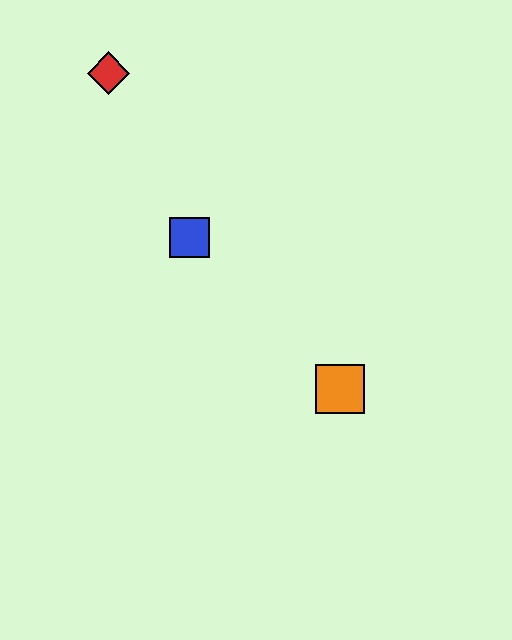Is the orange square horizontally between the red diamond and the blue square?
No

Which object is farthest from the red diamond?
The orange square is farthest from the red diamond.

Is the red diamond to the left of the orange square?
Yes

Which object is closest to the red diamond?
The blue square is closest to the red diamond.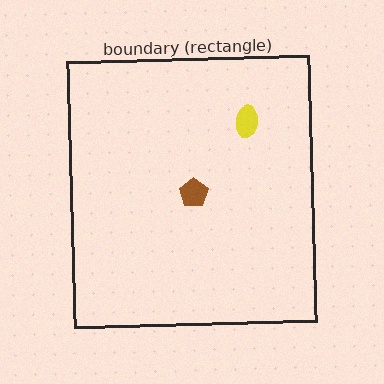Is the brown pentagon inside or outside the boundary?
Inside.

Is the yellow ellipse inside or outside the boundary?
Inside.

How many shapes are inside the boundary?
2 inside, 0 outside.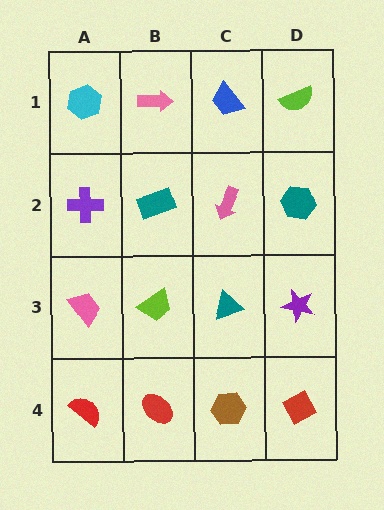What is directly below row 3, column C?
A brown hexagon.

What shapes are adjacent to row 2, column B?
A pink arrow (row 1, column B), a lime trapezoid (row 3, column B), a purple cross (row 2, column A), a pink arrow (row 2, column C).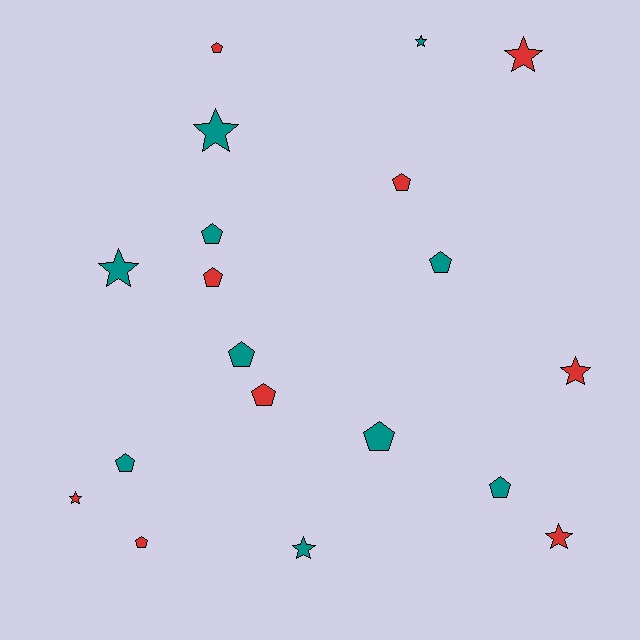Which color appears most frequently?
Teal, with 10 objects.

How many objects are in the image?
There are 19 objects.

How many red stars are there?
There are 4 red stars.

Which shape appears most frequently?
Pentagon, with 11 objects.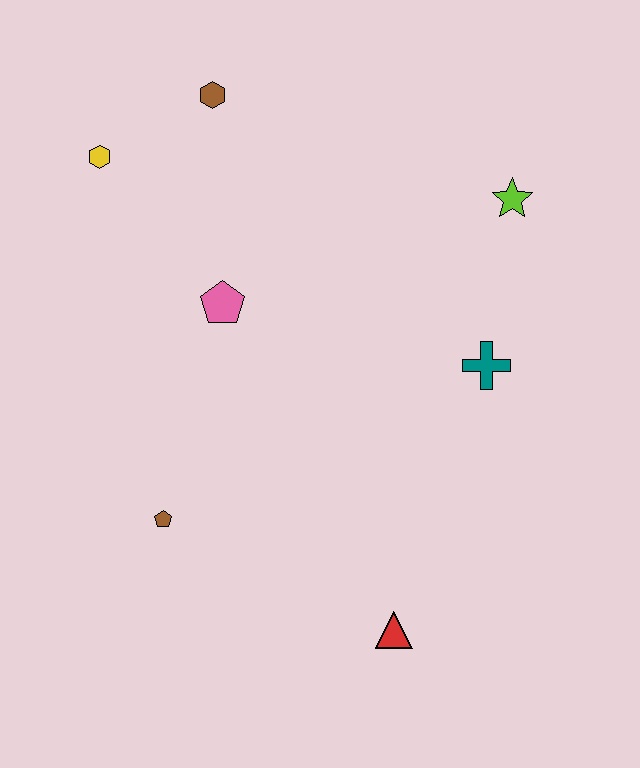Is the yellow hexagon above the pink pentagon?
Yes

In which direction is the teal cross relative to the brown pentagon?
The teal cross is to the right of the brown pentagon.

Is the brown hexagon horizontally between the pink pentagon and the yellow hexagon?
Yes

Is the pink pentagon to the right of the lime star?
No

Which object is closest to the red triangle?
The brown pentagon is closest to the red triangle.